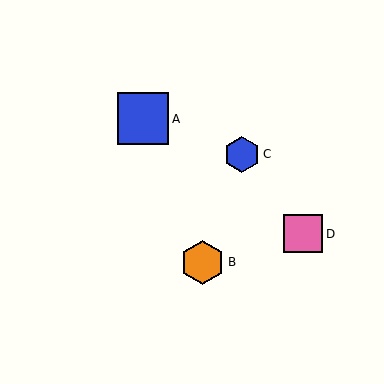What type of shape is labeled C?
Shape C is a blue hexagon.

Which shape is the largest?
The blue square (labeled A) is the largest.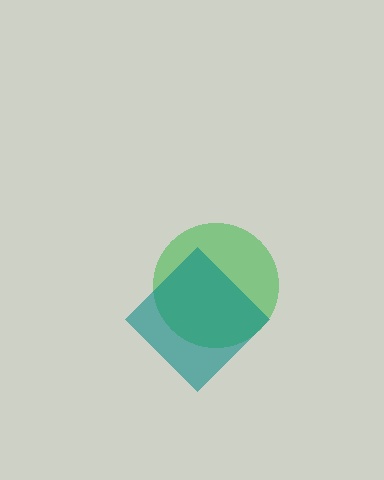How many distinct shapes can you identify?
There are 2 distinct shapes: a green circle, a teal diamond.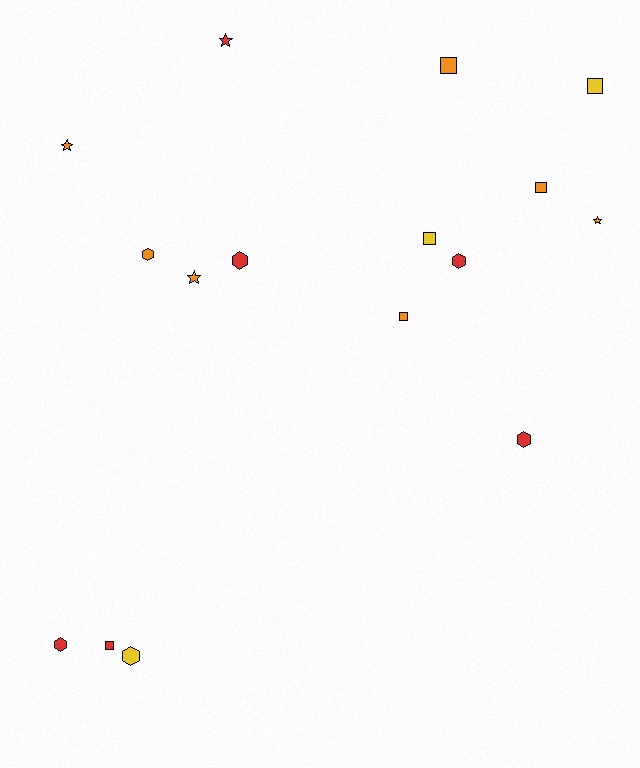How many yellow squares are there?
There are 2 yellow squares.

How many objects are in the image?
There are 16 objects.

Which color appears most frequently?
Orange, with 7 objects.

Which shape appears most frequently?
Square, with 6 objects.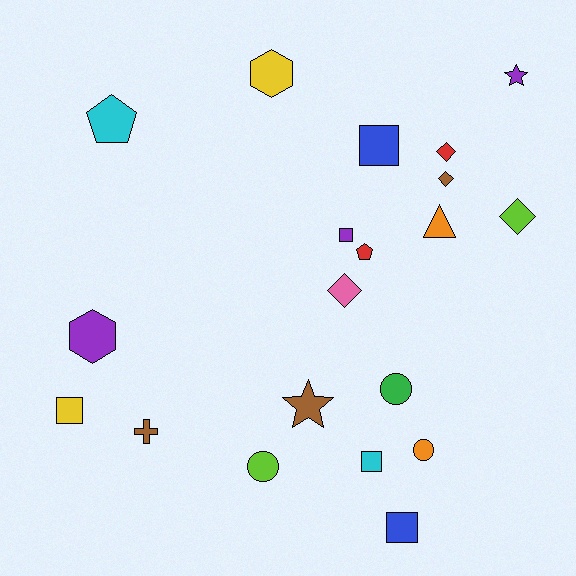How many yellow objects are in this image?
There are 2 yellow objects.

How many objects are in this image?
There are 20 objects.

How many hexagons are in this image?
There are 2 hexagons.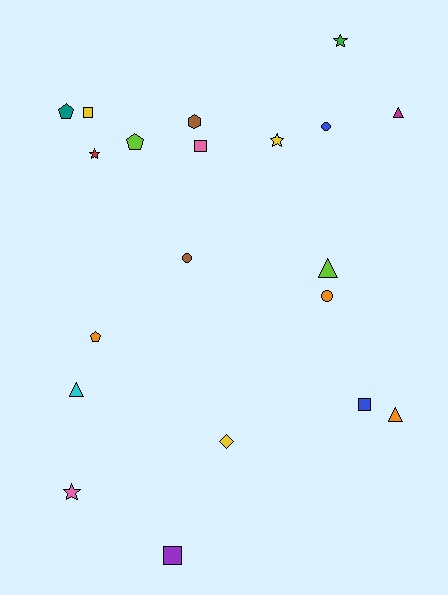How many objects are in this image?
There are 20 objects.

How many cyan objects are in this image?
There is 1 cyan object.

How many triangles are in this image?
There are 4 triangles.